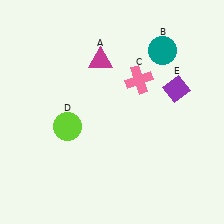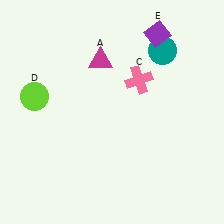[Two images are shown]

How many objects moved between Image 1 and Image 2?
2 objects moved between the two images.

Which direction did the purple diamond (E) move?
The purple diamond (E) moved up.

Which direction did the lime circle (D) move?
The lime circle (D) moved left.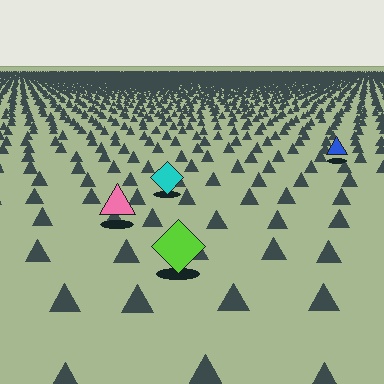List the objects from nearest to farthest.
From nearest to farthest: the lime diamond, the pink triangle, the cyan diamond, the blue triangle.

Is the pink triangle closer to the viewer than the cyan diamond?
Yes. The pink triangle is closer — you can tell from the texture gradient: the ground texture is coarser near it.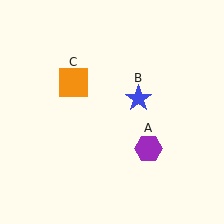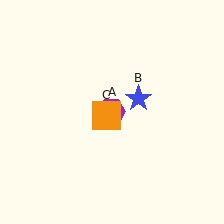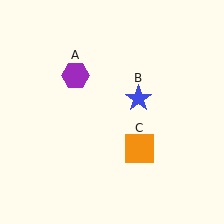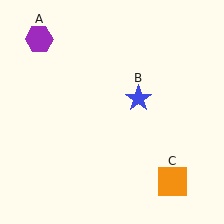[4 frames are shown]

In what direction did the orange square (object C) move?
The orange square (object C) moved down and to the right.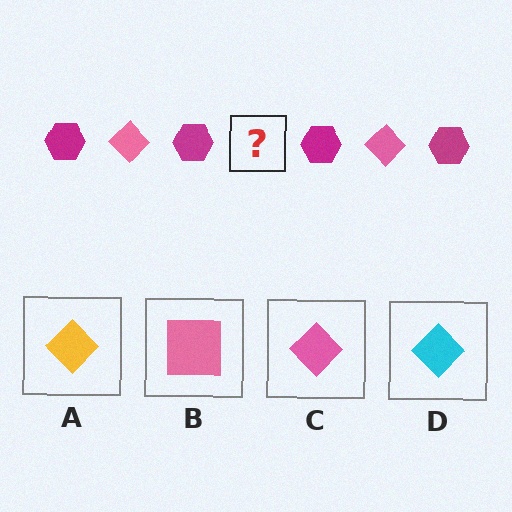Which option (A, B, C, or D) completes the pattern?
C.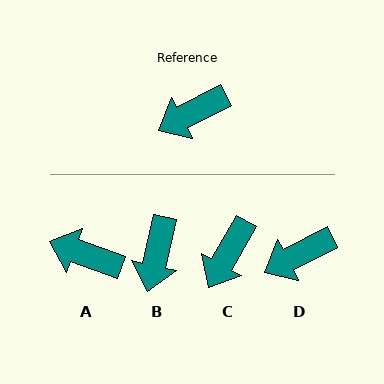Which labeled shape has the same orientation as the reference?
D.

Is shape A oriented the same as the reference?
No, it is off by about 48 degrees.